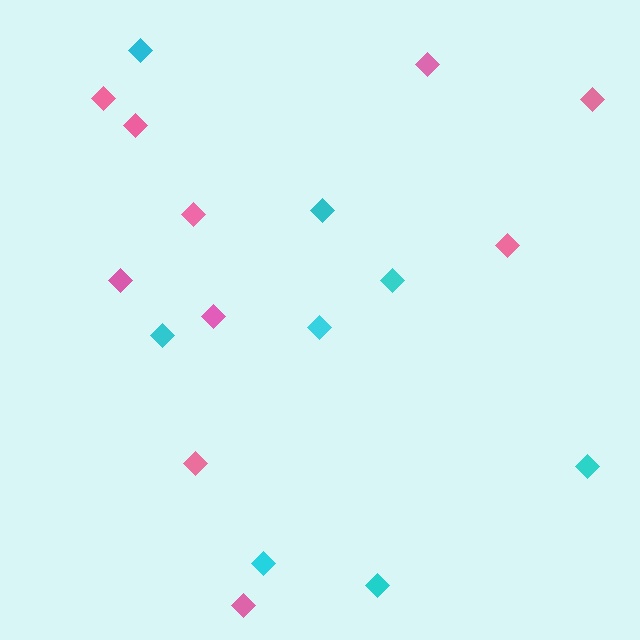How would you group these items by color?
There are 2 groups: one group of pink diamonds (10) and one group of cyan diamonds (8).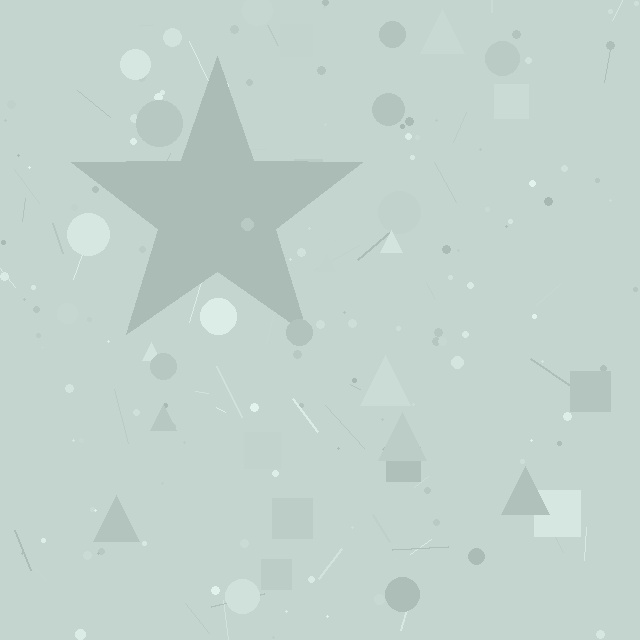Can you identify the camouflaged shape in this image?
The camouflaged shape is a star.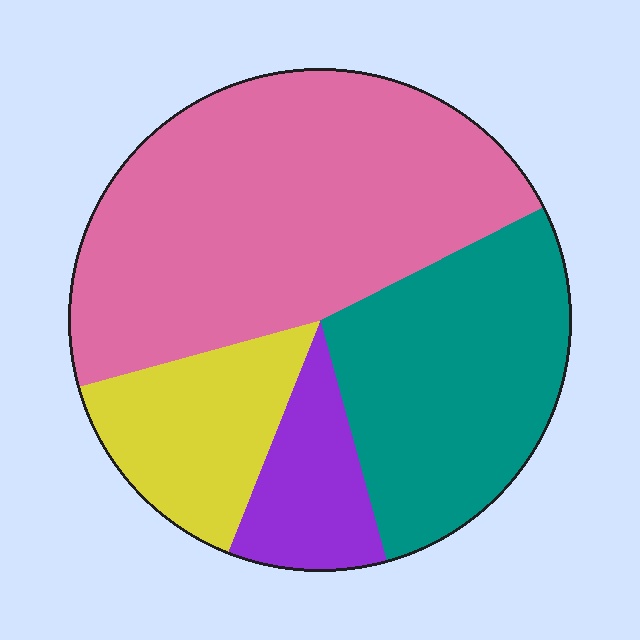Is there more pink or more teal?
Pink.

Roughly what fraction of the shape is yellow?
Yellow takes up about one sixth (1/6) of the shape.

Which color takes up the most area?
Pink, at roughly 45%.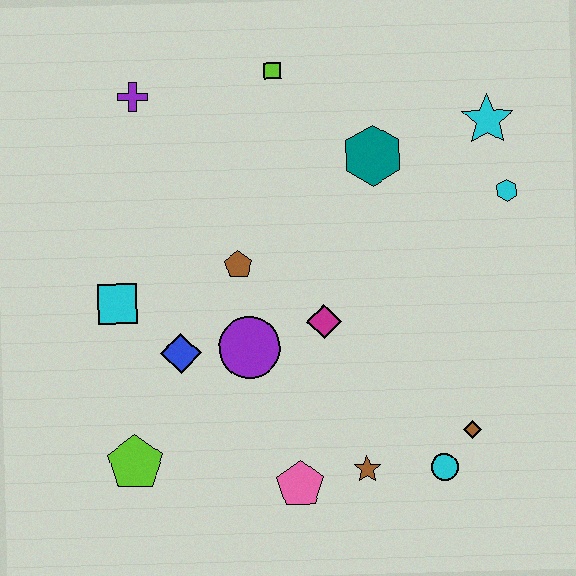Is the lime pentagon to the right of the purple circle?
No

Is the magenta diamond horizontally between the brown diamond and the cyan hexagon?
No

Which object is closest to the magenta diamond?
The purple circle is closest to the magenta diamond.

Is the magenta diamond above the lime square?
No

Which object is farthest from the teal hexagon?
The lime pentagon is farthest from the teal hexagon.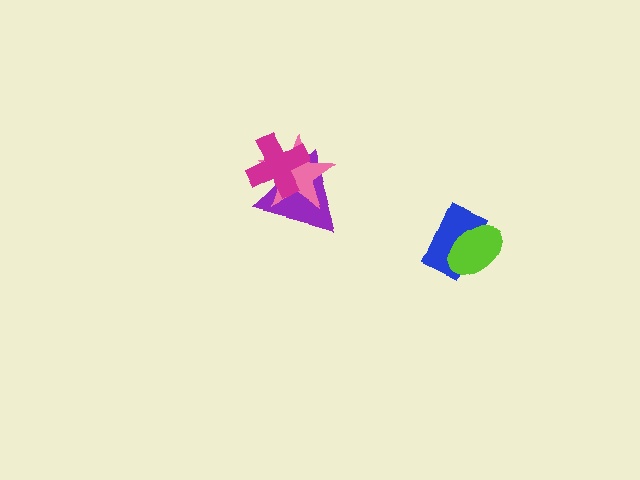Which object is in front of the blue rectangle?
The lime ellipse is in front of the blue rectangle.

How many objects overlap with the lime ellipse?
1 object overlaps with the lime ellipse.